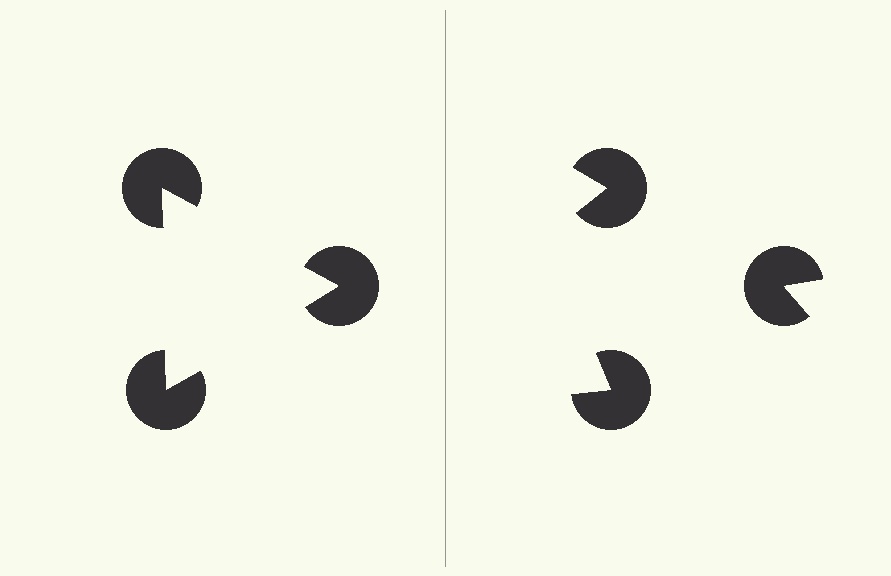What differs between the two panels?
The pac-man discs are positioned identically on both sides; only the wedge orientations differ. On the left they align to a triangle; on the right they are misaligned.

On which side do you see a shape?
An illusory triangle appears on the left side. On the right side the wedge cuts are rotated, so no coherent shape forms.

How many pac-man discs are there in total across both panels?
6 — 3 on each side.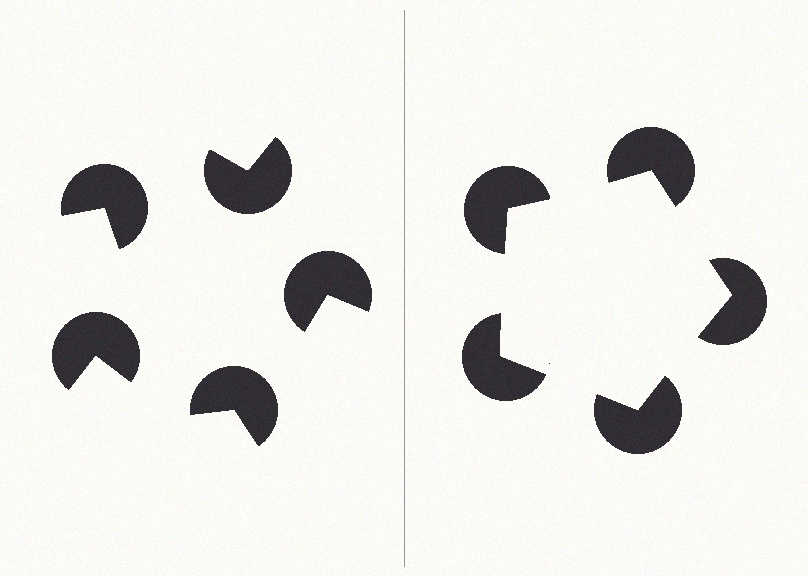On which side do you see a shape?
An illusory pentagon appears on the right side. On the left side the wedge cuts are rotated, so no coherent shape forms.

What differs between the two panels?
The pac-man discs are positioned identically on both sides; only the wedge orientations differ. On the right they align to a pentagon; on the left they are misaligned.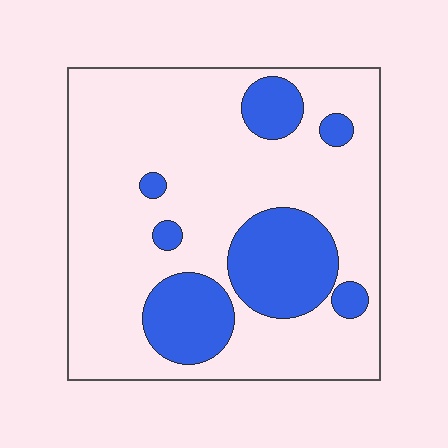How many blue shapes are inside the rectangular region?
7.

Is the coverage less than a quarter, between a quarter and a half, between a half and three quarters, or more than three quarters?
Less than a quarter.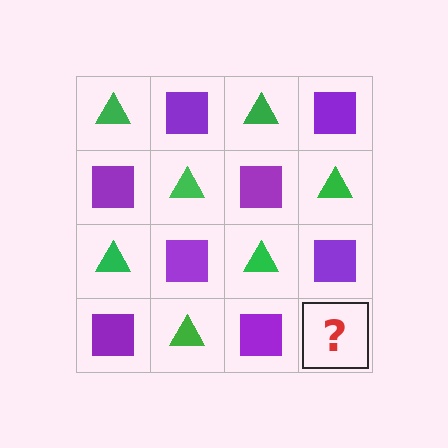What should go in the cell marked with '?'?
The missing cell should contain a green triangle.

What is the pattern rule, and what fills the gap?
The rule is that it alternates green triangle and purple square in a checkerboard pattern. The gap should be filled with a green triangle.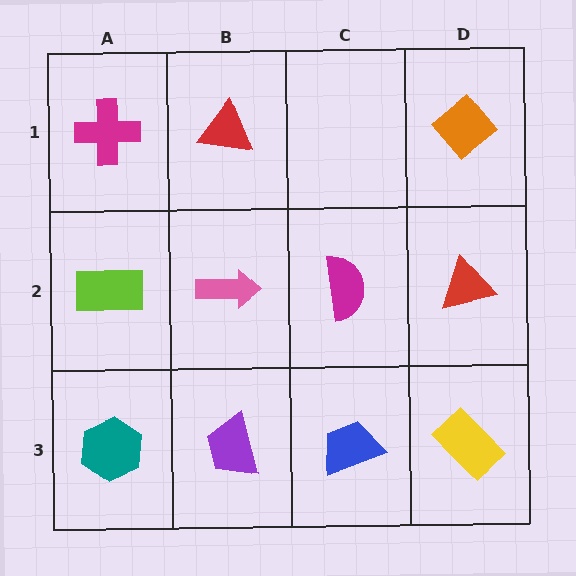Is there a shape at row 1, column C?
No, that cell is empty.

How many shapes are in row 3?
4 shapes.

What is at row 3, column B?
A purple trapezoid.